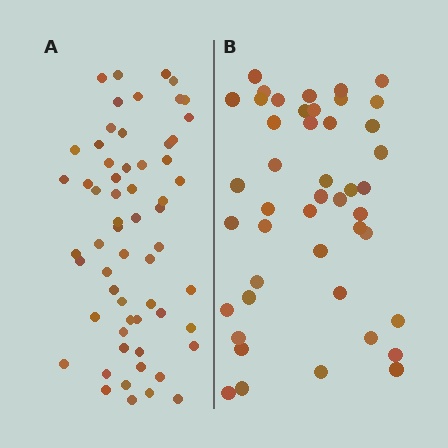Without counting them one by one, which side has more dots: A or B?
Region A (the left region) has more dots.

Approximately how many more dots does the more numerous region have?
Region A has approximately 15 more dots than region B.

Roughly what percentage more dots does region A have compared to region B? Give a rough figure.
About 35% more.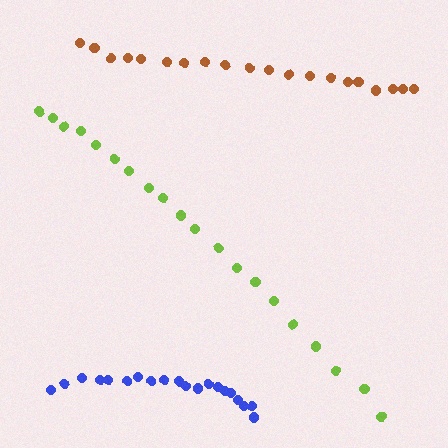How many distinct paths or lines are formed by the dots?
There are 3 distinct paths.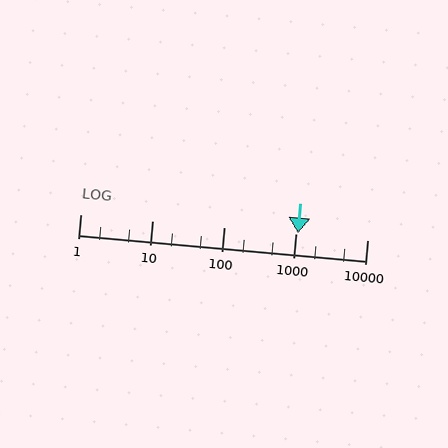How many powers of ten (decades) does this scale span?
The scale spans 4 decades, from 1 to 10000.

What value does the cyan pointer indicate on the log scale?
The pointer indicates approximately 1100.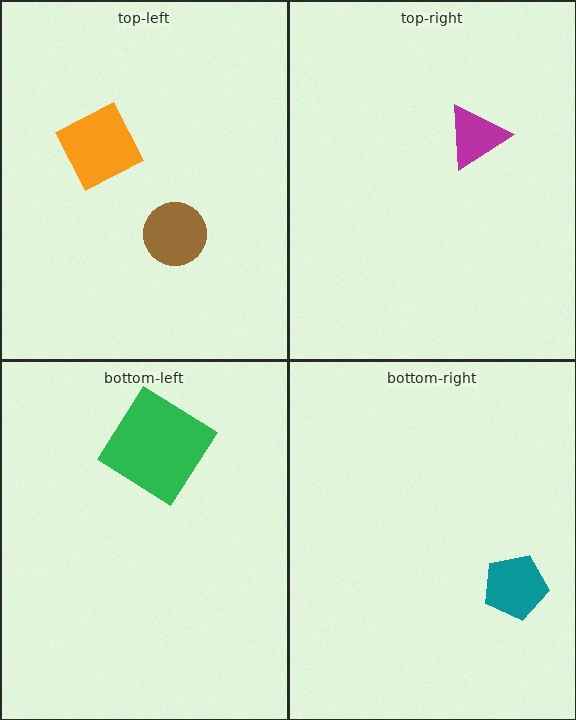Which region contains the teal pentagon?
The bottom-right region.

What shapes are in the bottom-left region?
The green diamond.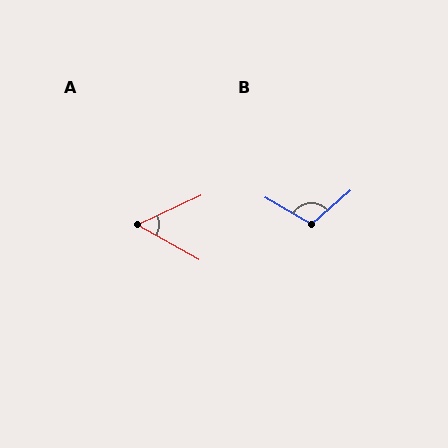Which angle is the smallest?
A, at approximately 54 degrees.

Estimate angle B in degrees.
Approximately 109 degrees.